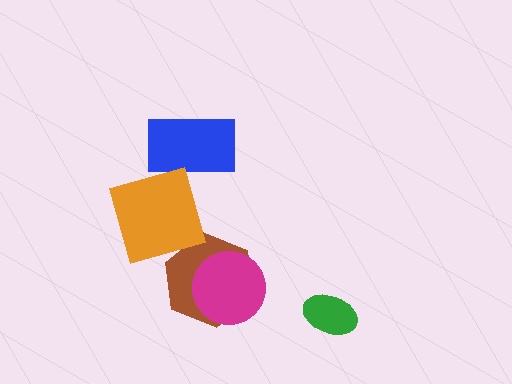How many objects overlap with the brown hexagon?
1 object overlaps with the brown hexagon.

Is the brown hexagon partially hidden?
Yes, it is partially covered by another shape.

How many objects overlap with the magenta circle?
1 object overlaps with the magenta circle.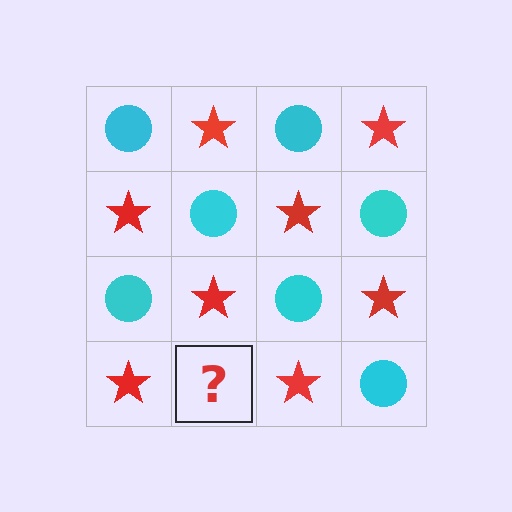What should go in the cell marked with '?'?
The missing cell should contain a cyan circle.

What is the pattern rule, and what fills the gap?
The rule is that it alternates cyan circle and red star in a checkerboard pattern. The gap should be filled with a cyan circle.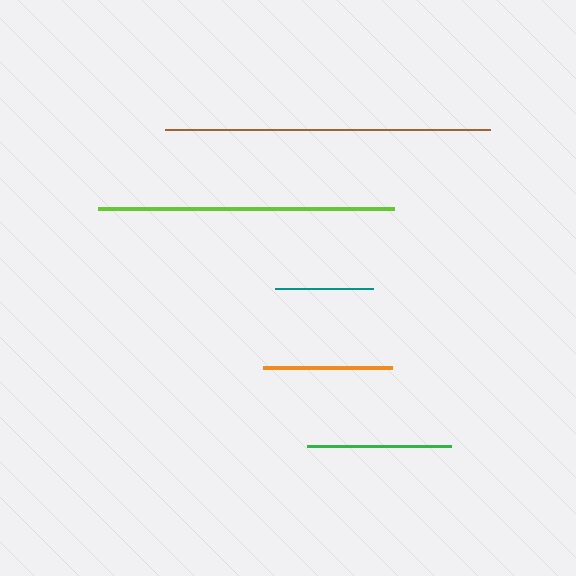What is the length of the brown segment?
The brown segment is approximately 325 pixels long.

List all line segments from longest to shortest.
From longest to shortest: brown, lime, green, orange, teal.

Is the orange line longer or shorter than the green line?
The green line is longer than the orange line.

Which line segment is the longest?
The brown line is the longest at approximately 325 pixels.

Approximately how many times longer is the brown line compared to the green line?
The brown line is approximately 2.3 times the length of the green line.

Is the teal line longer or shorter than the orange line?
The orange line is longer than the teal line.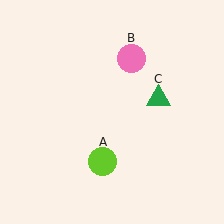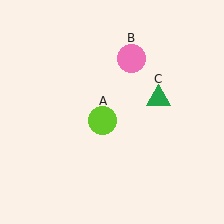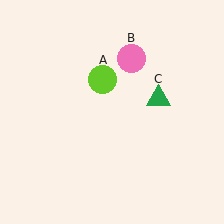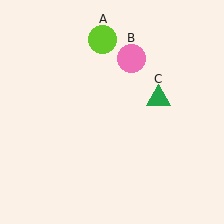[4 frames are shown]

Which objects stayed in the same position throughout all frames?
Pink circle (object B) and green triangle (object C) remained stationary.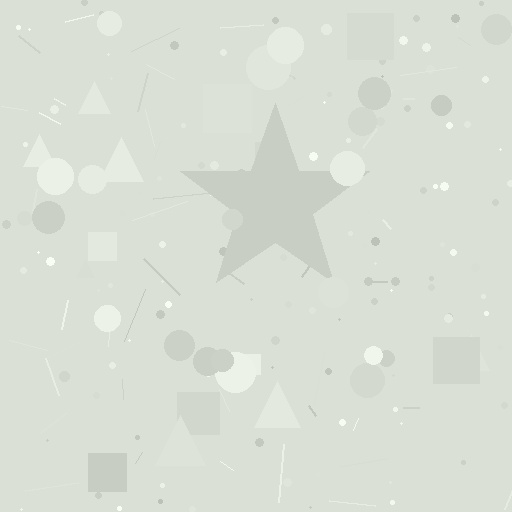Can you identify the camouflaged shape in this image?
The camouflaged shape is a star.